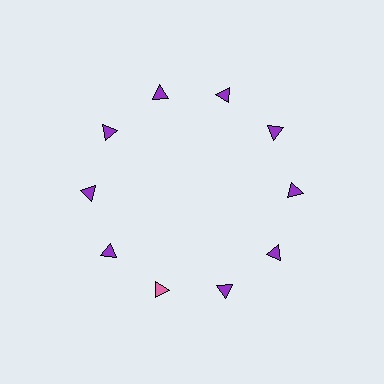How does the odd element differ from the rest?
It has a different color: pink instead of purple.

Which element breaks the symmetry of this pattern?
The pink triangle at roughly the 7 o'clock position breaks the symmetry. All other shapes are purple triangles.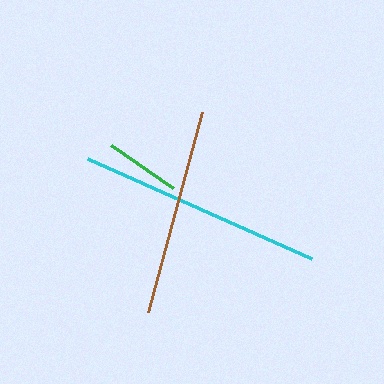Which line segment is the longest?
The cyan line is the longest at approximately 245 pixels.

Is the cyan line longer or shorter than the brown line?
The cyan line is longer than the brown line.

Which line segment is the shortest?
The green line is the shortest at approximately 75 pixels.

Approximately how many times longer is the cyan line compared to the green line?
The cyan line is approximately 3.3 times the length of the green line.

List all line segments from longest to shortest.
From longest to shortest: cyan, brown, green.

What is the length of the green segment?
The green segment is approximately 75 pixels long.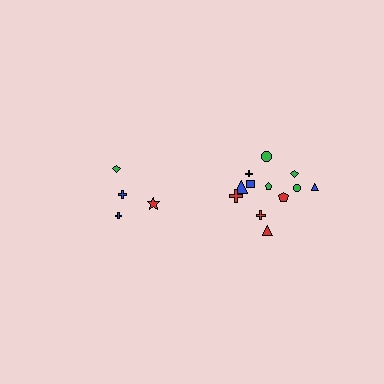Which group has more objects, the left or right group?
The right group.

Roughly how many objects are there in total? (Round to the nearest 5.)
Roughly 15 objects in total.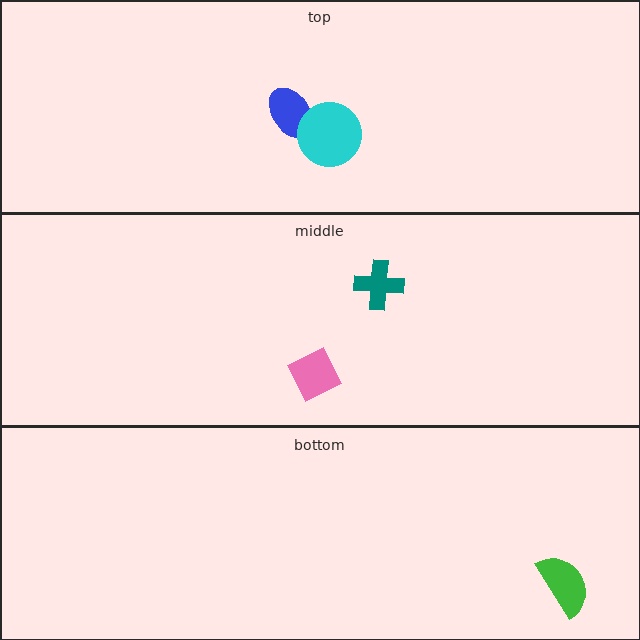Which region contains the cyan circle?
The top region.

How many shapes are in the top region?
2.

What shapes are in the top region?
The blue ellipse, the cyan circle.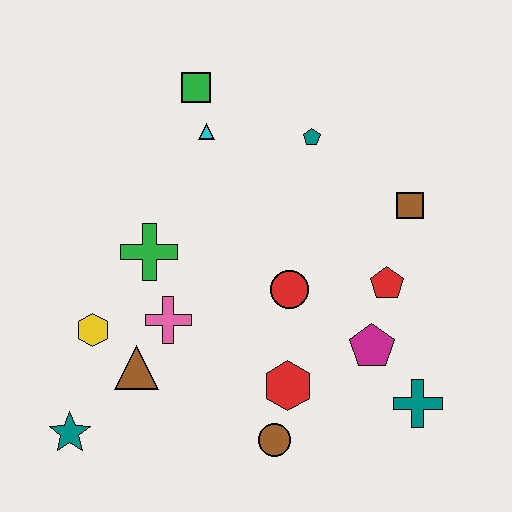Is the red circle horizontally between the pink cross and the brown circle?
No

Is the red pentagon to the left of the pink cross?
No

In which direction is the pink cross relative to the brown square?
The pink cross is to the left of the brown square.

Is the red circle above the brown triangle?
Yes